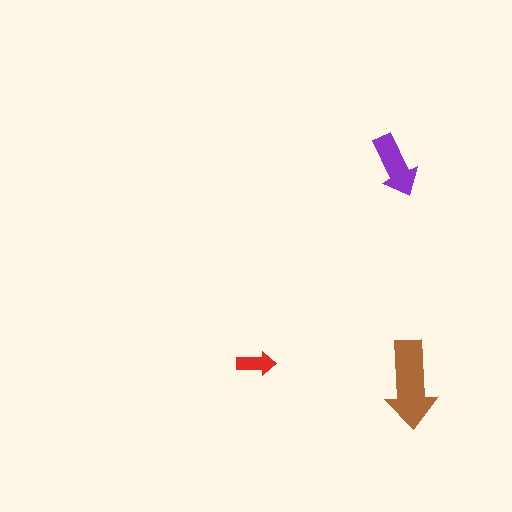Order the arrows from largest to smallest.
the brown one, the purple one, the red one.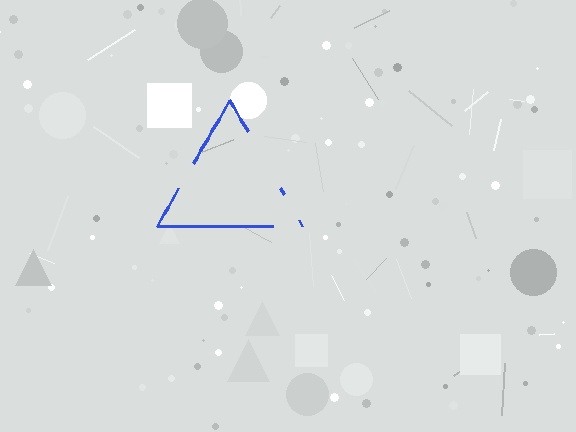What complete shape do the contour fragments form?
The contour fragments form a triangle.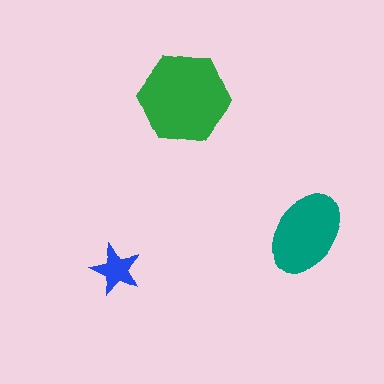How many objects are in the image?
There are 3 objects in the image.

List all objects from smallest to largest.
The blue star, the teal ellipse, the green hexagon.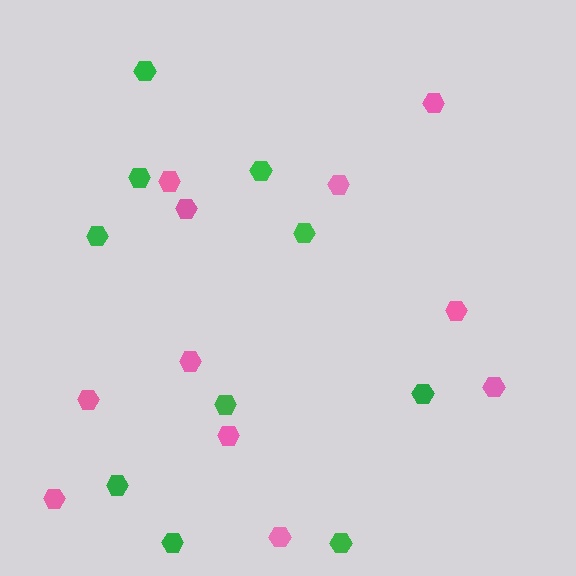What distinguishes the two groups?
There are 2 groups: one group of green hexagons (10) and one group of pink hexagons (11).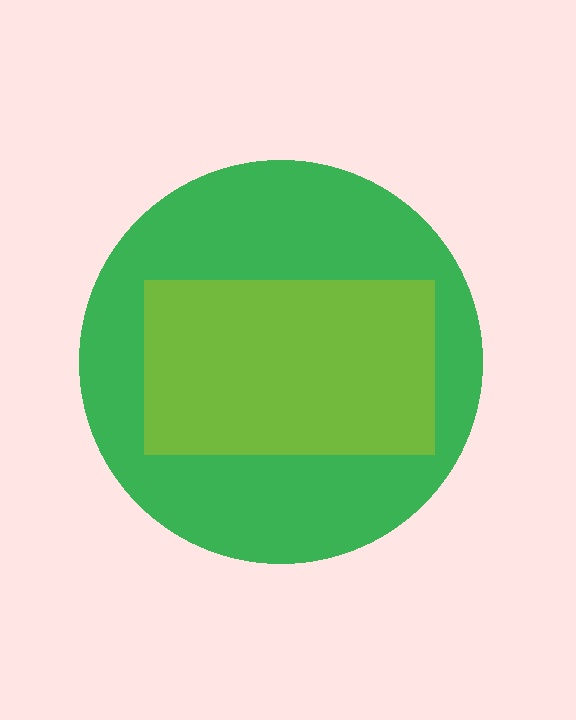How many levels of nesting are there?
2.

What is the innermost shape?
The lime rectangle.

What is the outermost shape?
The green circle.